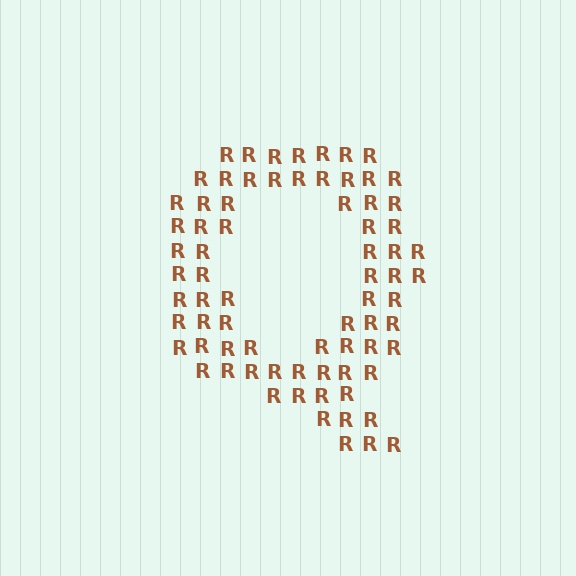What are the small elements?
The small elements are letter R's.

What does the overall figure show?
The overall figure shows the letter Q.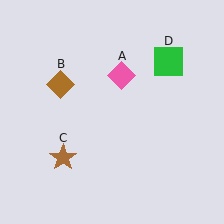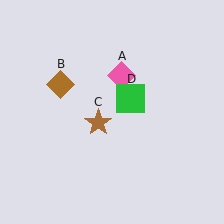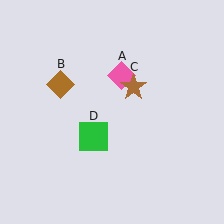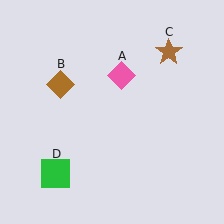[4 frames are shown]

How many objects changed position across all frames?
2 objects changed position: brown star (object C), green square (object D).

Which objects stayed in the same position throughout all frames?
Pink diamond (object A) and brown diamond (object B) remained stationary.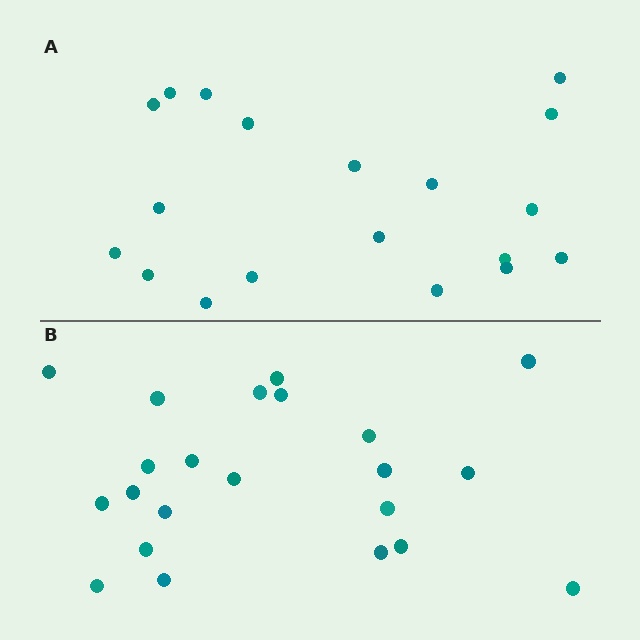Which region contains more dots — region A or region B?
Region B (the bottom region) has more dots.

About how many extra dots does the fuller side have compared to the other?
Region B has just a few more — roughly 2 or 3 more dots than region A.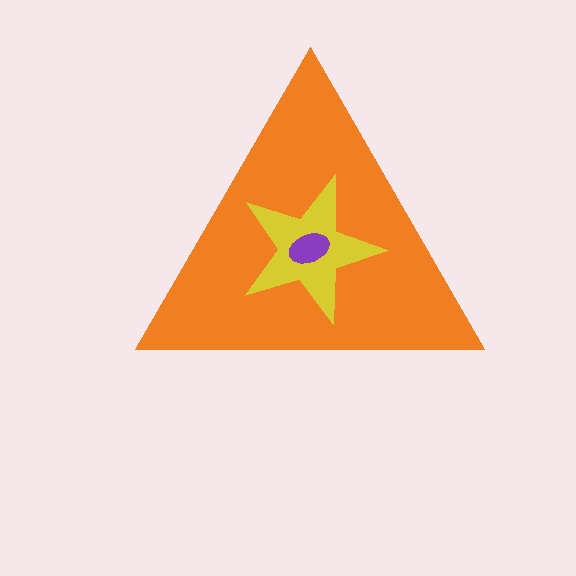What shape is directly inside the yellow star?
The purple ellipse.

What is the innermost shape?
The purple ellipse.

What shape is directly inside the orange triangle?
The yellow star.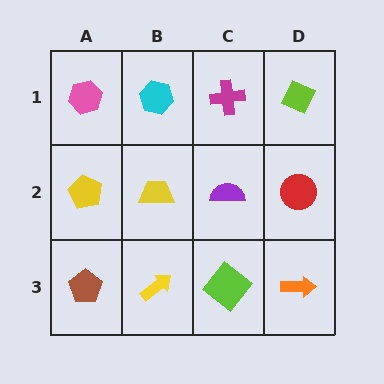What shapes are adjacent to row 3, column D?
A red circle (row 2, column D), a lime diamond (row 3, column C).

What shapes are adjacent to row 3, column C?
A purple semicircle (row 2, column C), a yellow arrow (row 3, column B), an orange arrow (row 3, column D).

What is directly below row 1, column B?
A yellow trapezoid.